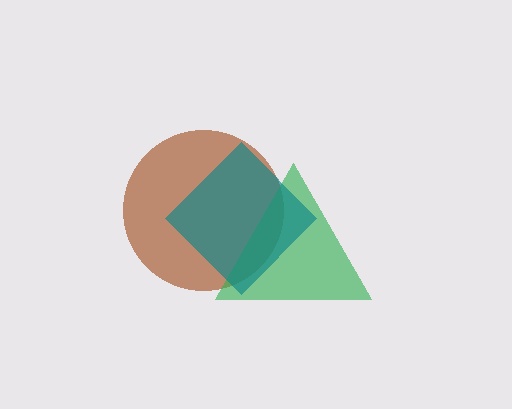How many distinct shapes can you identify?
There are 3 distinct shapes: a brown circle, a green triangle, a teal diamond.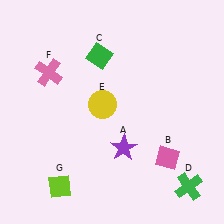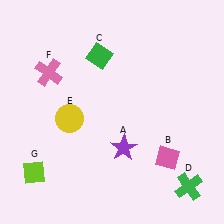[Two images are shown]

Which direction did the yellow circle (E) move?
The yellow circle (E) moved left.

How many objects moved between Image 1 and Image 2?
2 objects moved between the two images.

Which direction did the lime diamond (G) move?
The lime diamond (G) moved left.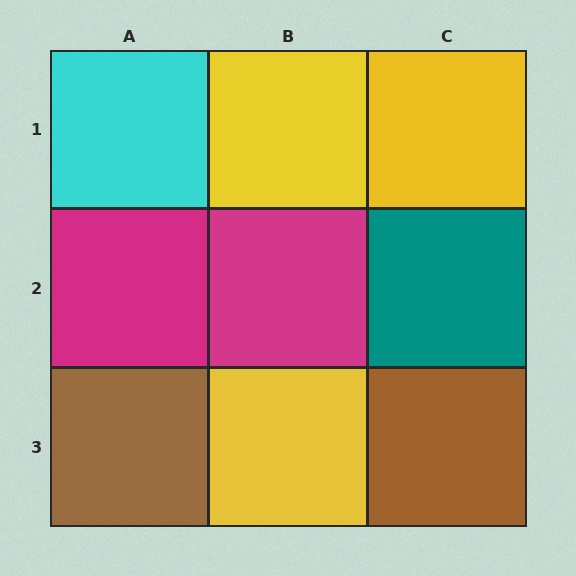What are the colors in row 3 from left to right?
Brown, yellow, brown.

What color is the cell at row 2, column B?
Magenta.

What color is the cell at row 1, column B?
Yellow.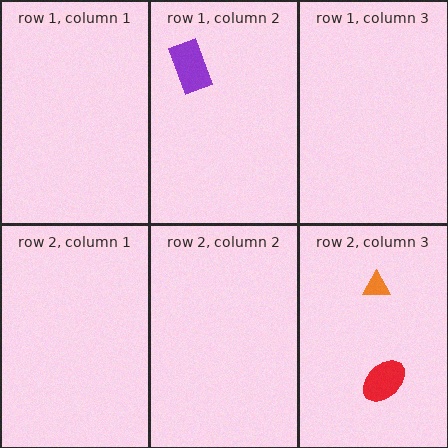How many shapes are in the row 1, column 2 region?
1.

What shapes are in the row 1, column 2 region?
The purple rectangle.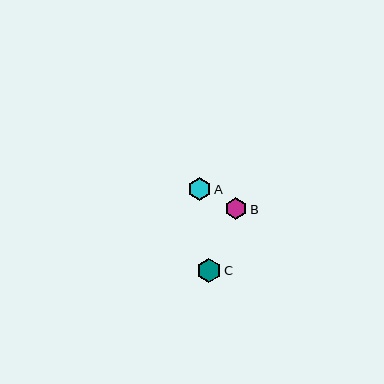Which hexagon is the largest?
Hexagon C is the largest with a size of approximately 24 pixels.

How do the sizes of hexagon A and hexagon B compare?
Hexagon A and hexagon B are approximately the same size.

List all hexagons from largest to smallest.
From largest to smallest: C, A, B.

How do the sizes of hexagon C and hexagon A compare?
Hexagon C and hexagon A are approximately the same size.